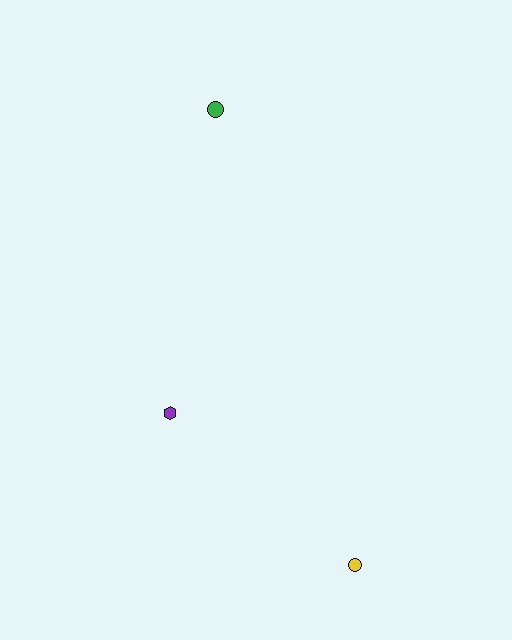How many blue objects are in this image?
There are no blue objects.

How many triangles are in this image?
There are no triangles.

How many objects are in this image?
There are 3 objects.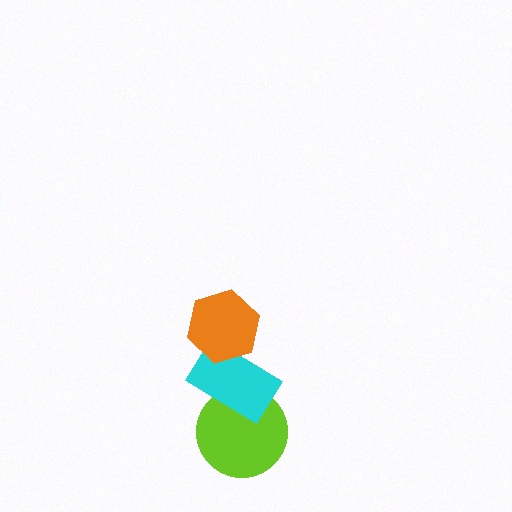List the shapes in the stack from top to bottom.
From top to bottom: the orange hexagon, the cyan rectangle, the lime circle.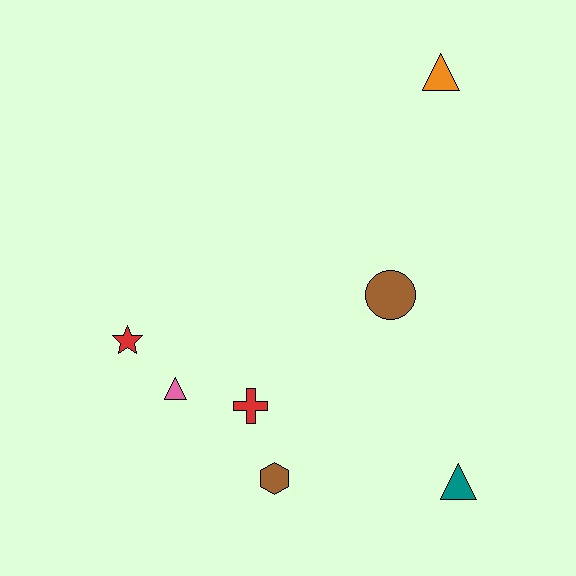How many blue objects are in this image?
There are no blue objects.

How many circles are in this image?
There is 1 circle.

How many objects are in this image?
There are 7 objects.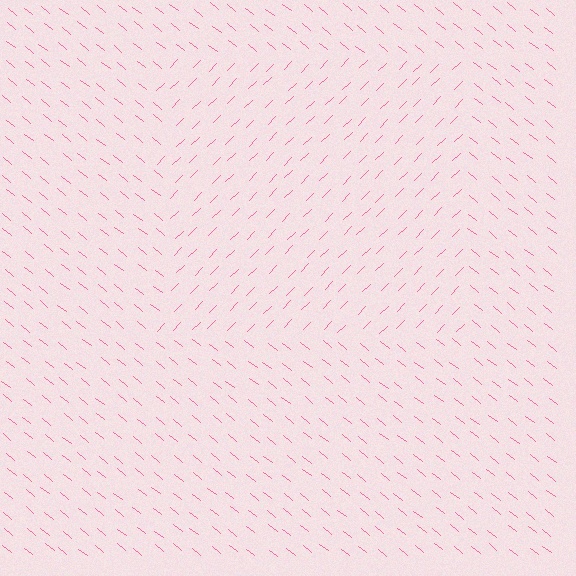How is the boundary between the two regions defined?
The boundary is defined purely by a change in line orientation (approximately 83 degrees difference). All lines are the same color and thickness.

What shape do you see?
I see a rectangle.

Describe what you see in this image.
The image is filled with small pink line segments. A rectangle region in the image has lines oriented differently from the surrounding lines, creating a visible texture boundary.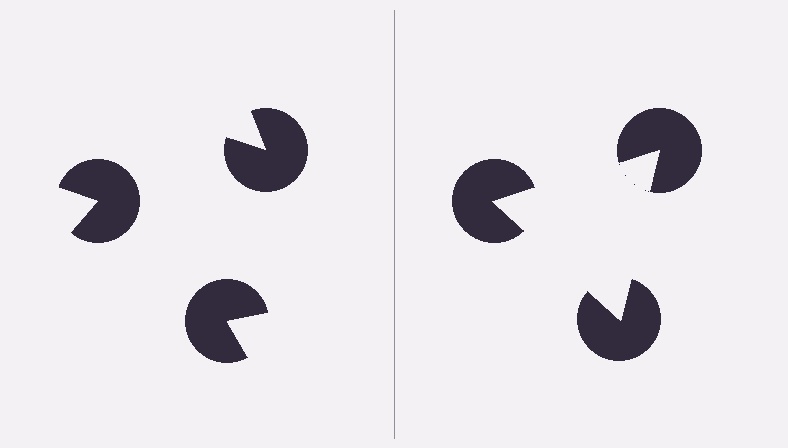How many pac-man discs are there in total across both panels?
6 — 3 on each side.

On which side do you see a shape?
An illusory triangle appears on the right side. On the left side the wedge cuts are rotated, so no coherent shape forms.